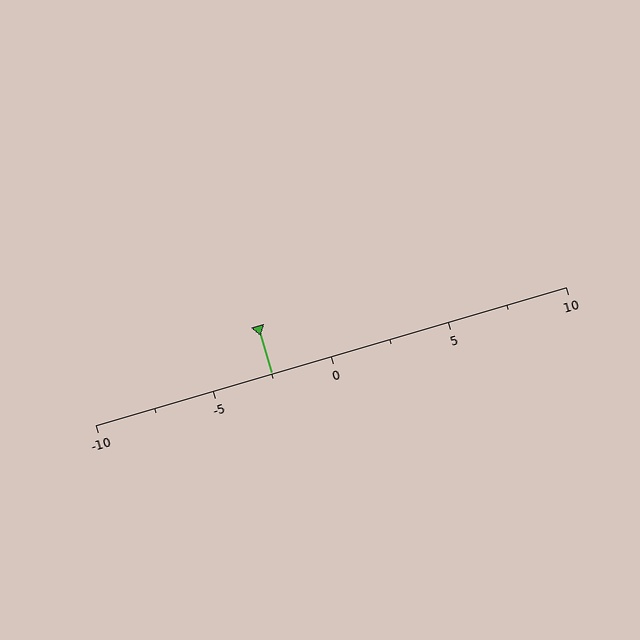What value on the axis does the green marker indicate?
The marker indicates approximately -2.5.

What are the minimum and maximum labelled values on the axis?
The axis runs from -10 to 10.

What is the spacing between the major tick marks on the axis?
The major ticks are spaced 5 apart.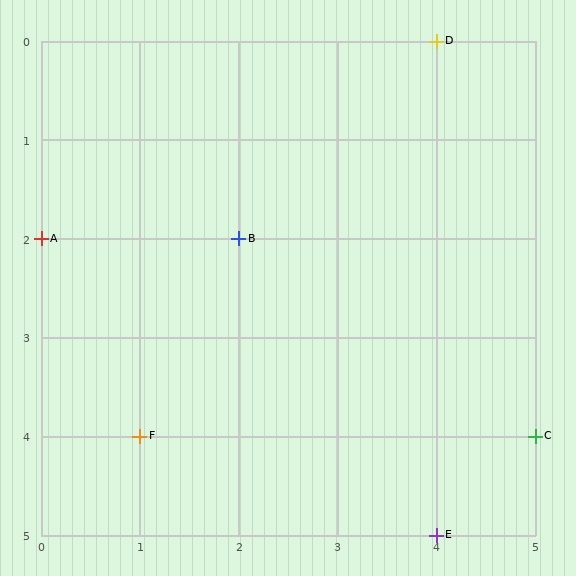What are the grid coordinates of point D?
Point D is at grid coordinates (4, 0).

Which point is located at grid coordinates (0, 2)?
Point A is at (0, 2).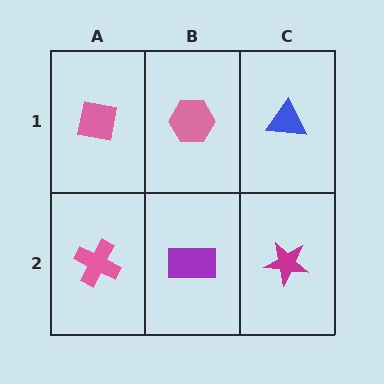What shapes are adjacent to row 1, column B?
A purple rectangle (row 2, column B), a pink square (row 1, column A), a blue triangle (row 1, column C).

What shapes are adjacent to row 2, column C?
A blue triangle (row 1, column C), a purple rectangle (row 2, column B).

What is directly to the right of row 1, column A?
A pink hexagon.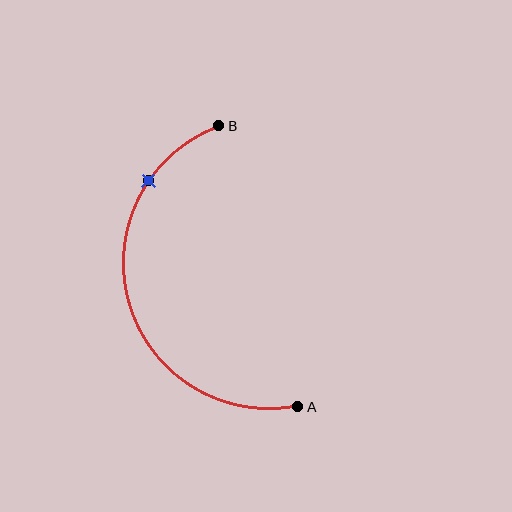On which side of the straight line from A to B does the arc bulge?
The arc bulges to the left of the straight line connecting A and B.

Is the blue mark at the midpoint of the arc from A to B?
No. The blue mark lies on the arc but is closer to endpoint B. The arc midpoint would be at the point on the curve equidistant along the arc from both A and B.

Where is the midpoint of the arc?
The arc midpoint is the point on the curve farthest from the straight line joining A and B. It sits to the left of that line.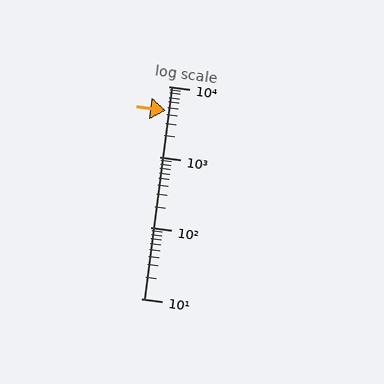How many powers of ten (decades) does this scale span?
The scale spans 3 decades, from 10 to 10000.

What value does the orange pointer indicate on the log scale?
The pointer indicates approximately 4600.